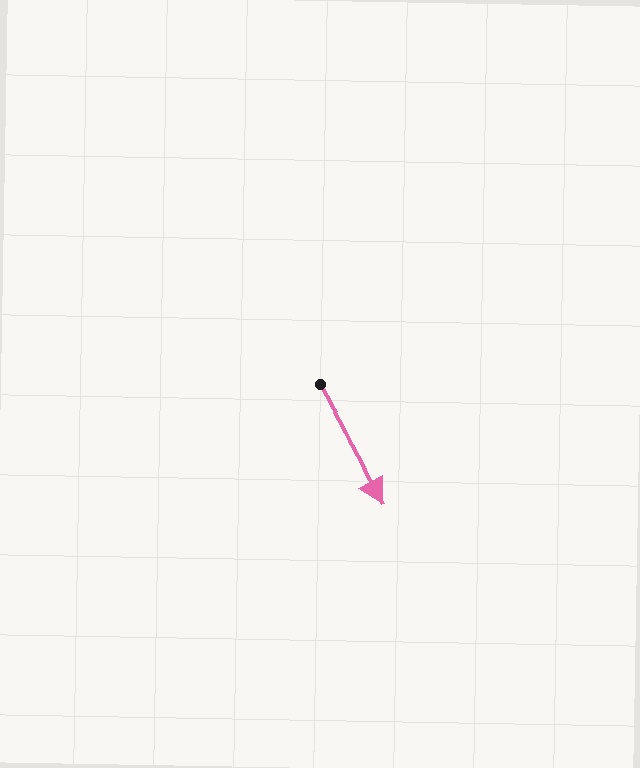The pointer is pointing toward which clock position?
Roughly 5 o'clock.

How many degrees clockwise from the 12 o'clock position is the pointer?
Approximately 152 degrees.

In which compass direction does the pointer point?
Southeast.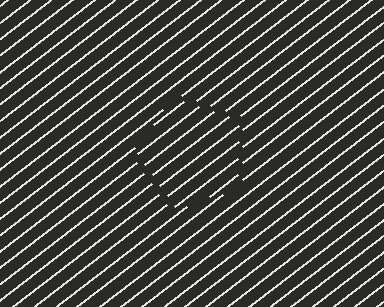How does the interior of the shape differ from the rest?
The interior of the shape contains the same grating, shifted by half a period — the contour is defined by the phase discontinuity where line-ends from the inner and outer gratings abut.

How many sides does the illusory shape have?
5 sides — the line-ends trace a pentagon.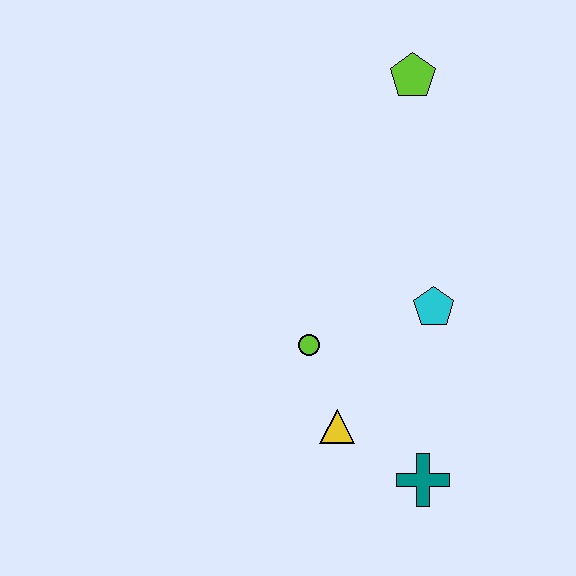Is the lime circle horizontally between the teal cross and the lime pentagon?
No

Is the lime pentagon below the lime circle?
No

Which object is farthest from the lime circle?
The lime pentagon is farthest from the lime circle.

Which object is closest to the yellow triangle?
The lime circle is closest to the yellow triangle.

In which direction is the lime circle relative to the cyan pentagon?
The lime circle is to the left of the cyan pentagon.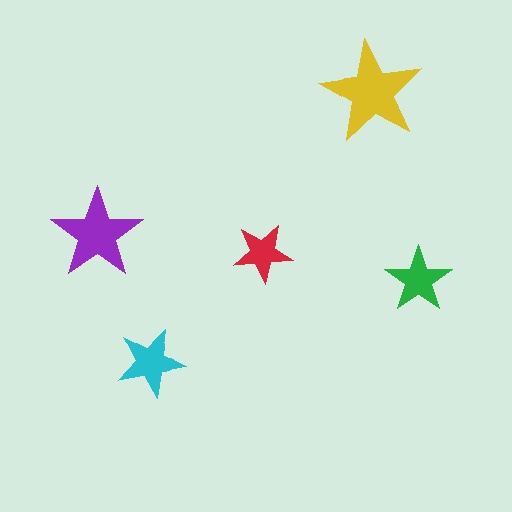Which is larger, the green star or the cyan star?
The cyan one.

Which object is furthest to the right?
The green star is rightmost.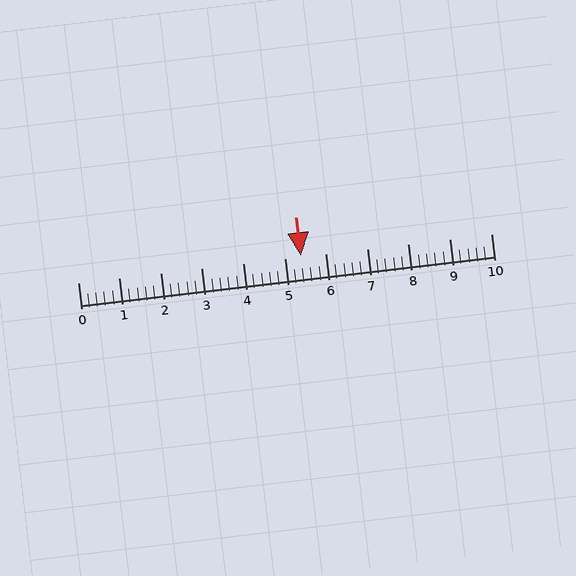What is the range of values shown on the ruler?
The ruler shows values from 0 to 10.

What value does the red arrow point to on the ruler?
The red arrow points to approximately 5.4.